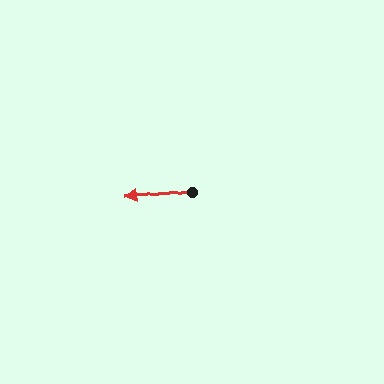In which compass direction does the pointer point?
West.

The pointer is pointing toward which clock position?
Roughly 9 o'clock.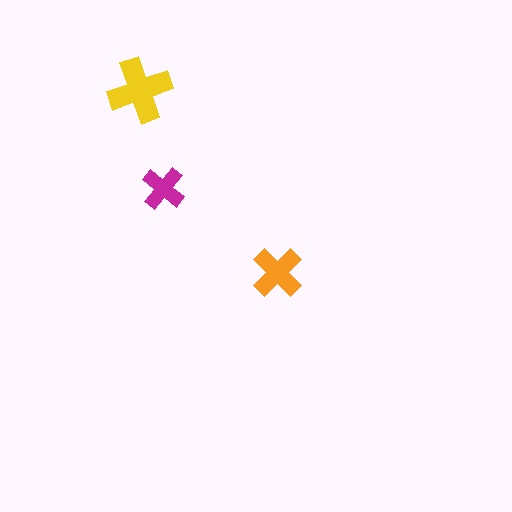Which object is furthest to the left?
The yellow cross is leftmost.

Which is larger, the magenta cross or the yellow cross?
The yellow one.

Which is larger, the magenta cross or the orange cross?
The orange one.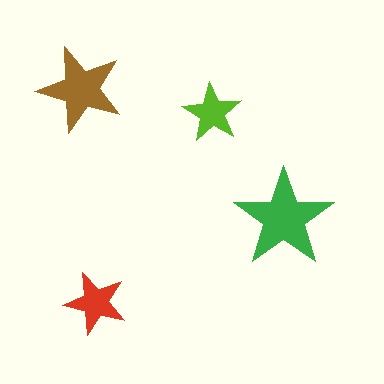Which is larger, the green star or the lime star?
The green one.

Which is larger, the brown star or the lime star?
The brown one.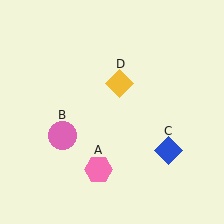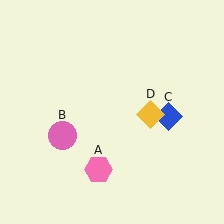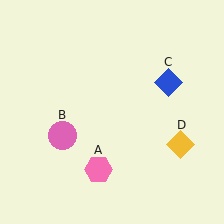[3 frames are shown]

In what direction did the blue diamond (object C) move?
The blue diamond (object C) moved up.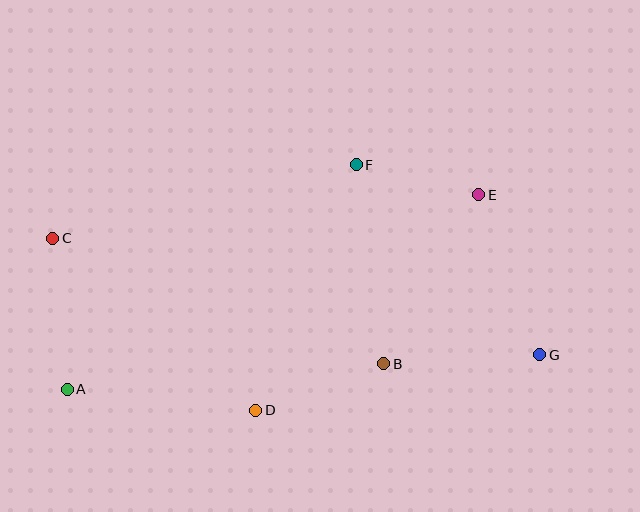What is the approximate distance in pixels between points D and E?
The distance between D and E is approximately 310 pixels.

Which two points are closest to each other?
Points E and F are closest to each other.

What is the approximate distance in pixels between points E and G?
The distance between E and G is approximately 171 pixels.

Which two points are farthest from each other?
Points C and G are farthest from each other.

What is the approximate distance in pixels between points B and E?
The distance between B and E is approximately 194 pixels.